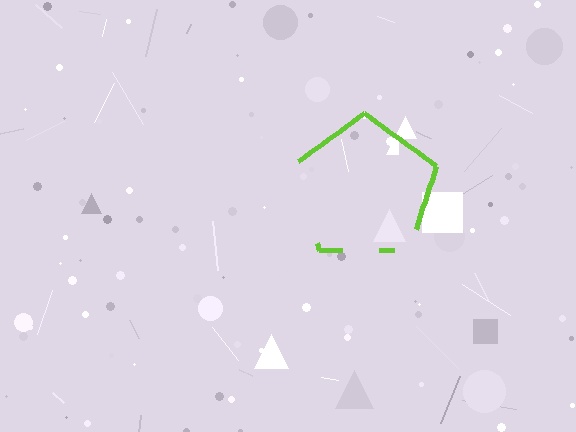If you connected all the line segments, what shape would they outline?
They would outline a pentagon.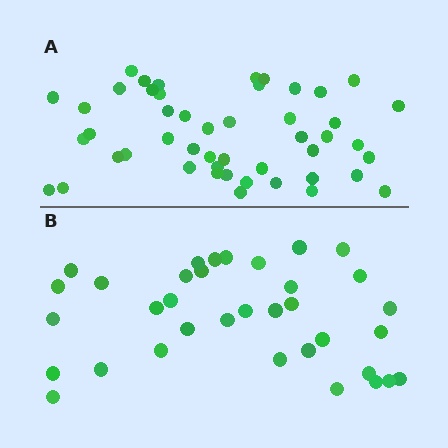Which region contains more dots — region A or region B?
Region A (the top region) has more dots.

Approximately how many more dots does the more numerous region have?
Region A has approximately 15 more dots than region B.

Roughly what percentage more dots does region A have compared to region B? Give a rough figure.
About 35% more.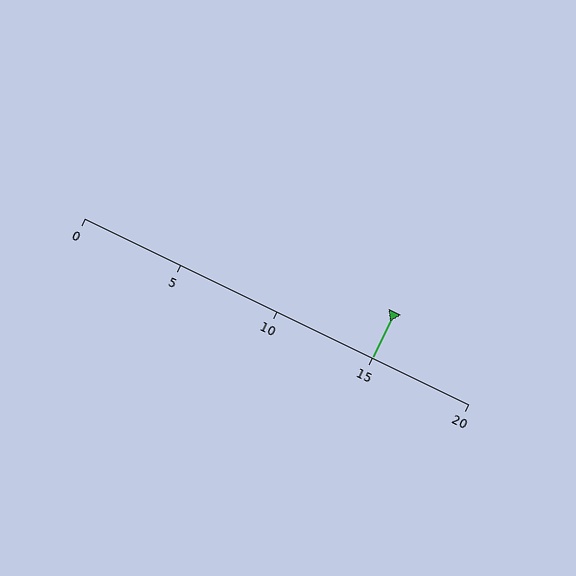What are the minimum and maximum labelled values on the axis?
The axis runs from 0 to 20.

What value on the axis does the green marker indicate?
The marker indicates approximately 15.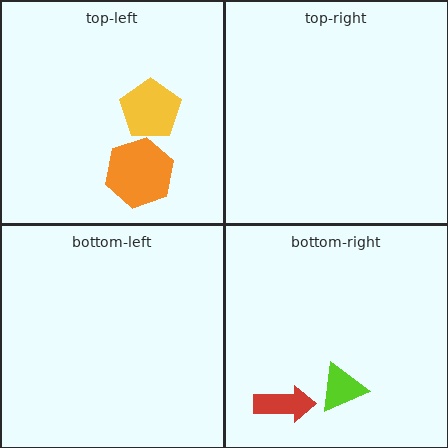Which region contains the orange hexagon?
The top-left region.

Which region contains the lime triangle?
The bottom-right region.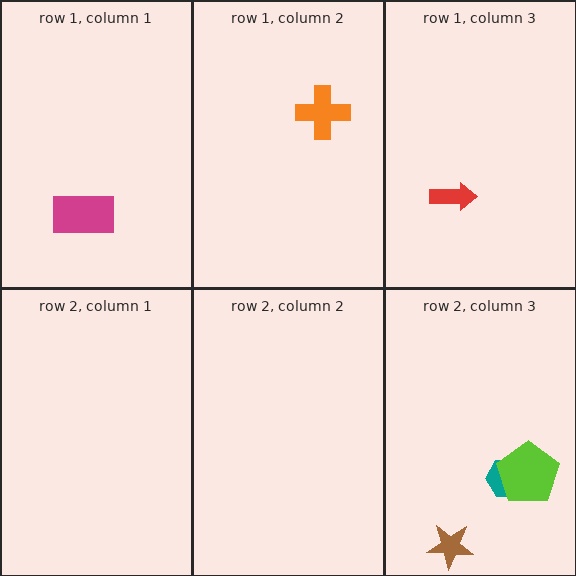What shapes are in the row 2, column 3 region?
The brown star, the teal hexagon, the lime pentagon.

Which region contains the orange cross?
The row 1, column 2 region.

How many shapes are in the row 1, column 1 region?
1.